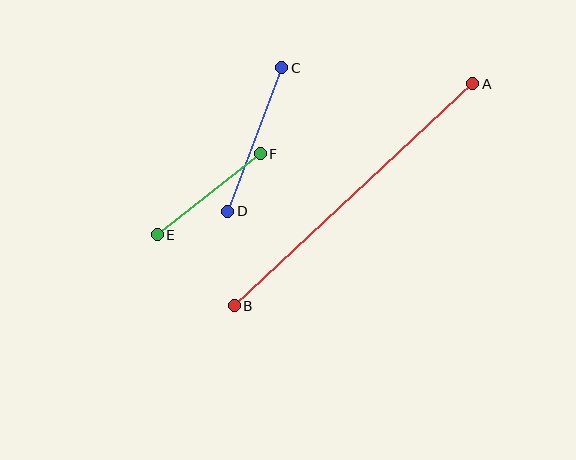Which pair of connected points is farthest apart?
Points A and B are farthest apart.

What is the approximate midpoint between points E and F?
The midpoint is at approximately (209, 194) pixels.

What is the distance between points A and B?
The distance is approximately 326 pixels.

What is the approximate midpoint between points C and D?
The midpoint is at approximately (255, 140) pixels.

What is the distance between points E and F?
The distance is approximately 131 pixels.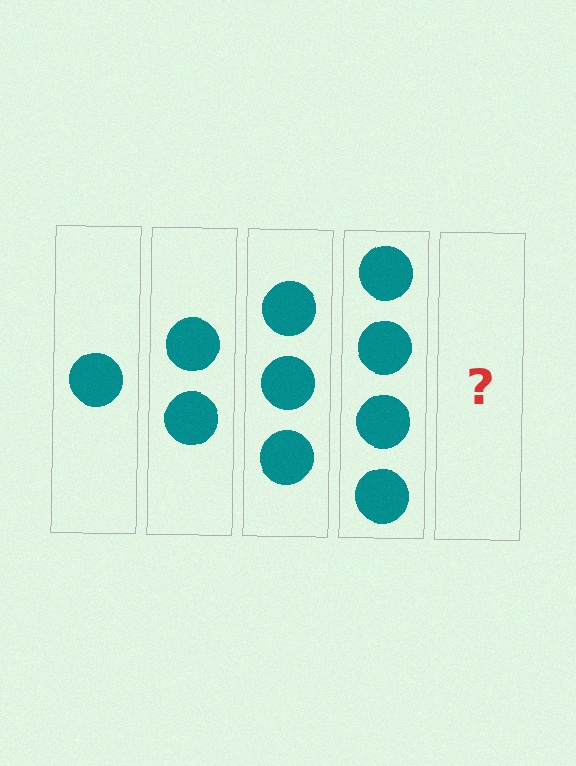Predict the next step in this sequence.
The next step is 5 circles.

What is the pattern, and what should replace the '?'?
The pattern is that each step adds one more circle. The '?' should be 5 circles.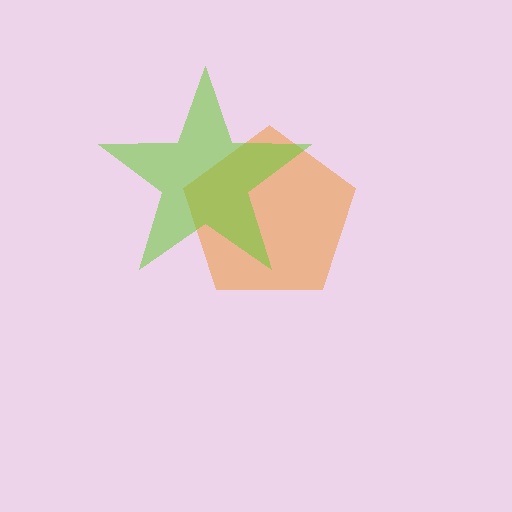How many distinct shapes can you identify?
There are 2 distinct shapes: an orange pentagon, a lime star.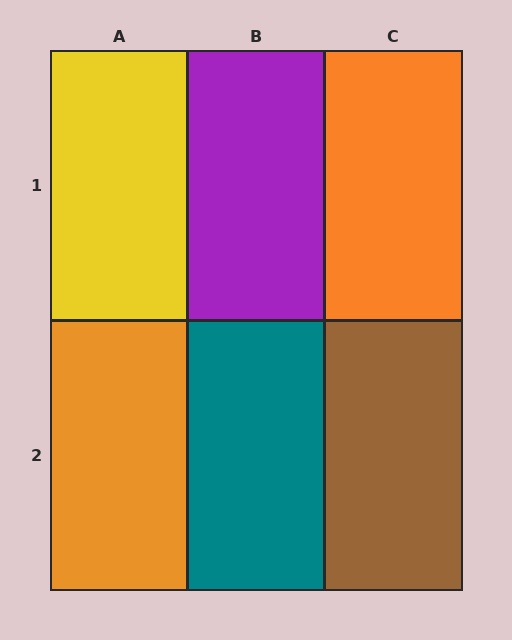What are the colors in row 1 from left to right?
Yellow, purple, orange.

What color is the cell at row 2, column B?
Teal.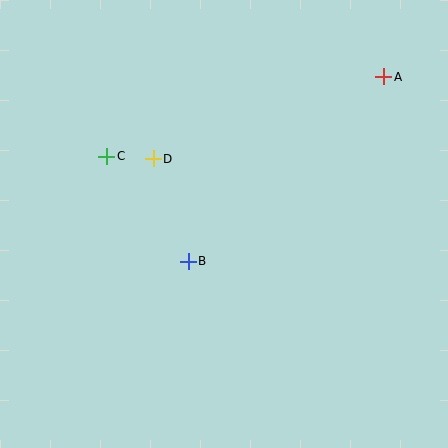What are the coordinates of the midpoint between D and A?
The midpoint between D and A is at (268, 118).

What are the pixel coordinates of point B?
Point B is at (188, 261).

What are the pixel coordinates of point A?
Point A is at (384, 77).